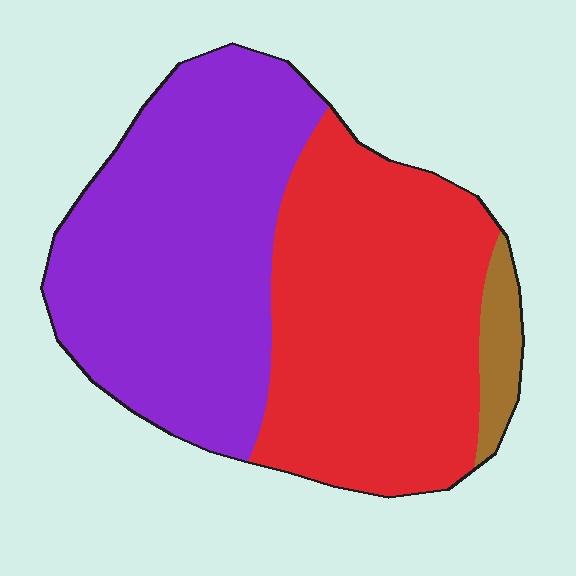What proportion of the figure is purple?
Purple covers around 50% of the figure.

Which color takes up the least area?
Brown, at roughly 5%.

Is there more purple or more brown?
Purple.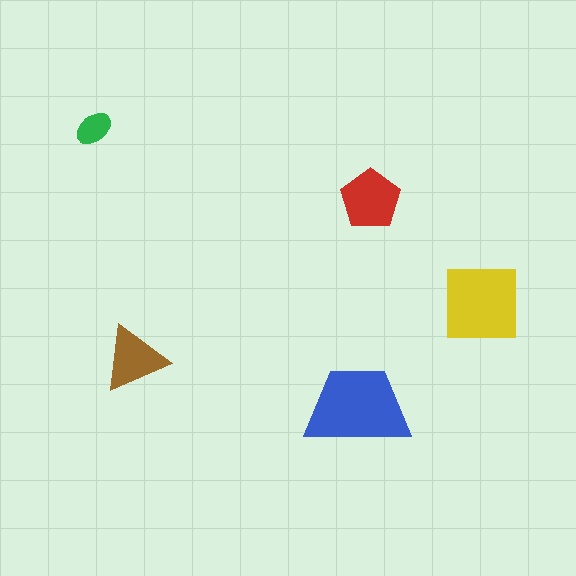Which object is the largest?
The blue trapezoid.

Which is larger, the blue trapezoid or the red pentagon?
The blue trapezoid.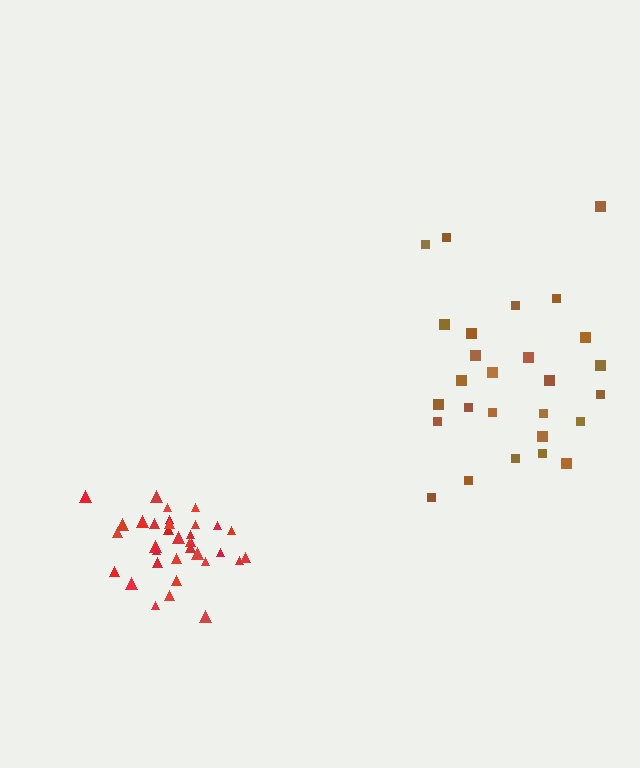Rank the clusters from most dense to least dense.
red, brown.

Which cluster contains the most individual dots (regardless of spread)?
Red (35).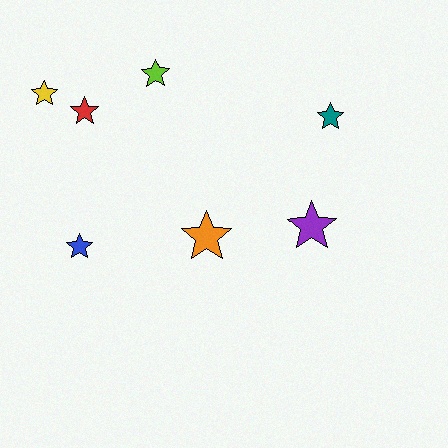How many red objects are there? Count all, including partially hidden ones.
There is 1 red object.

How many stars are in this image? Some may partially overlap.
There are 7 stars.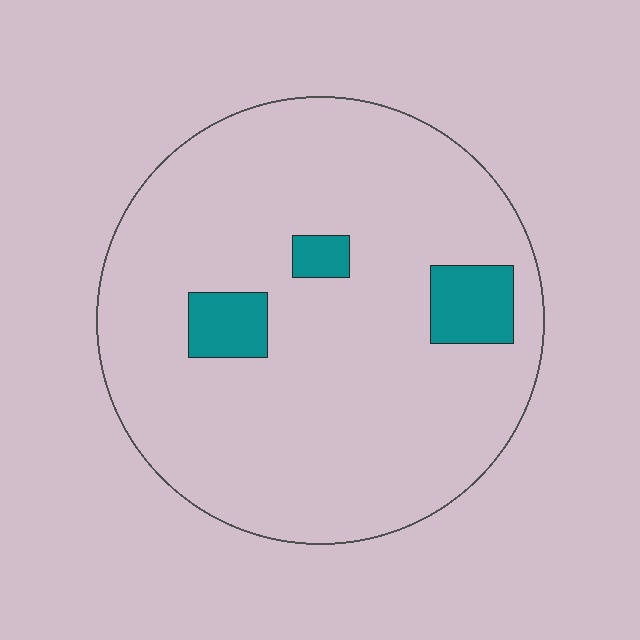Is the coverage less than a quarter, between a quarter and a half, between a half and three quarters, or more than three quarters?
Less than a quarter.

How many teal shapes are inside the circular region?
3.